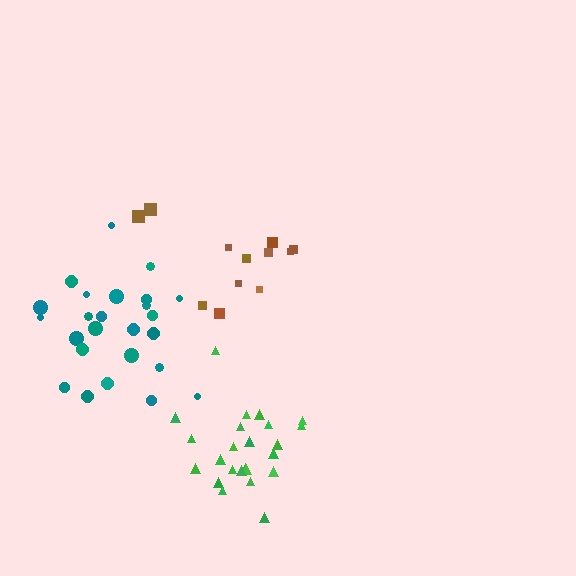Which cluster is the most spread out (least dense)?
Brown.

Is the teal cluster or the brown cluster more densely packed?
Teal.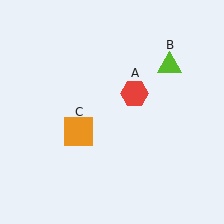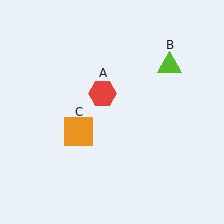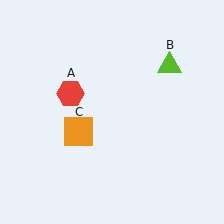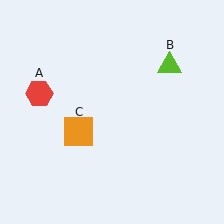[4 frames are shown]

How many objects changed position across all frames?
1 object changed position: red hexagon (object A).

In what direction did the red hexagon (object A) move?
The red hexagon (object A) moved left.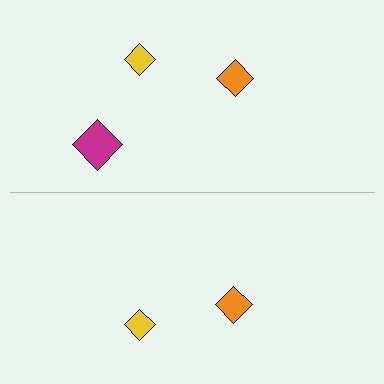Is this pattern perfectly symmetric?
No, the pattern is not perfectly symmetric. A magenta diamond is missing from the bottom side.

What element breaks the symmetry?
A magenta diamond is missing from the bottom side.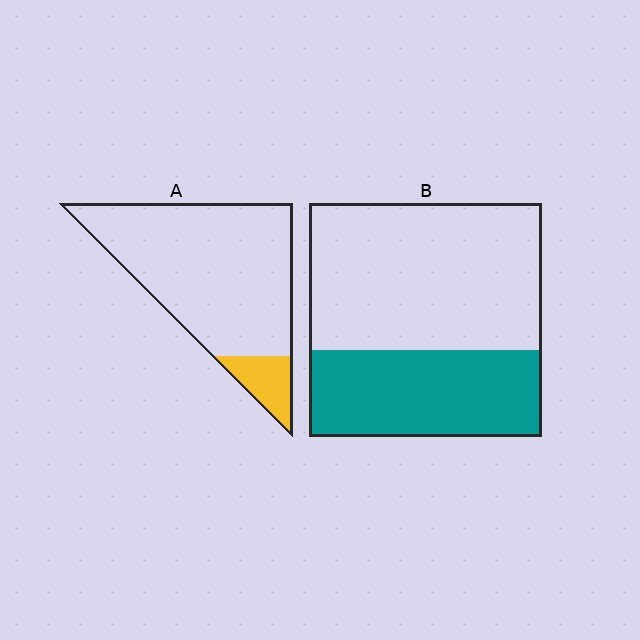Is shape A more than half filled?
No.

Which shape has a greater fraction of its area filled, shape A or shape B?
Shape B.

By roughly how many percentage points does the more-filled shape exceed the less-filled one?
By roughly 25 percentage points (B over A).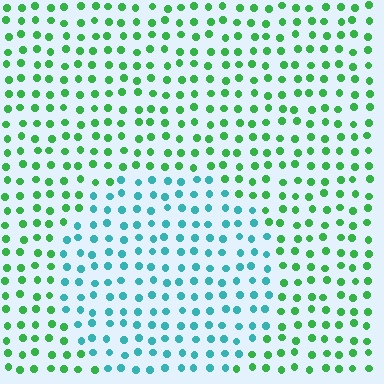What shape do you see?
I see a circle.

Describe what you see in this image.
The image is filled with small green elements in a uniform arrangement. A circle-shaped region is visible where the elements are tinted to a slightly different hue, forming a subtle color boundary.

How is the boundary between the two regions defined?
The boundary is defined purely by a slight shift in hue (about 52 degrees). Spacing, size, and orientation are identical on both sides.